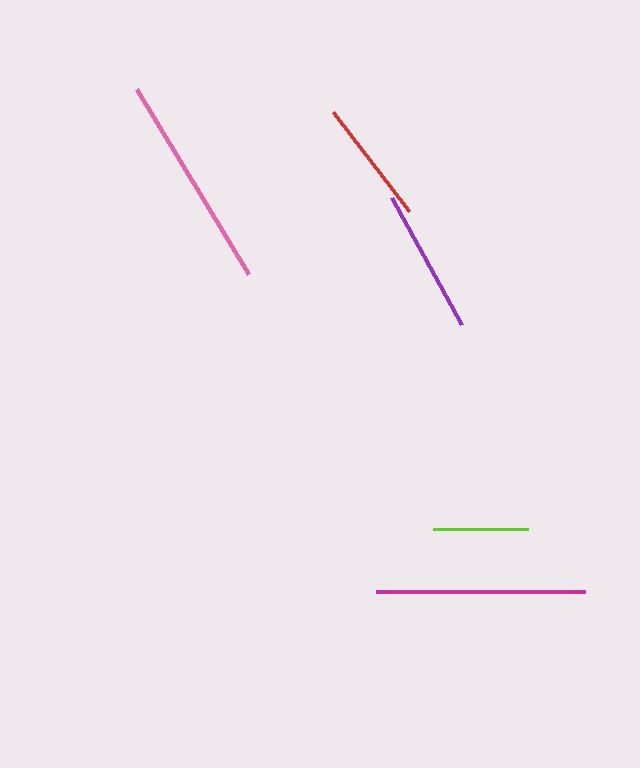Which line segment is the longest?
The pink line is the longest at approximately 216 pixels.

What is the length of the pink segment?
The pink segment is approximately 216 pixels long.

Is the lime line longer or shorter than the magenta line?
The magenta line is longer than the lime line.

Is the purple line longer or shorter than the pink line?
The pink line is longer than the purple line.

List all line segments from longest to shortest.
From longest to shortest: pink, magenta, purple, red, lime.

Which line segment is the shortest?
The lime line is the shortest at approximately 95 pixels.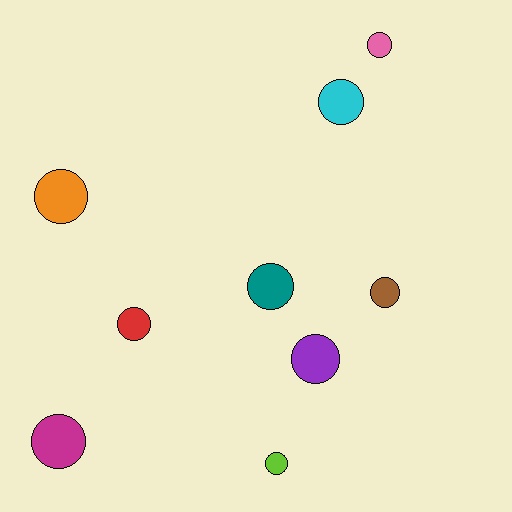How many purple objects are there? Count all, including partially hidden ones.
There is 1 purple object.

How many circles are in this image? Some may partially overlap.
There are 9 circles.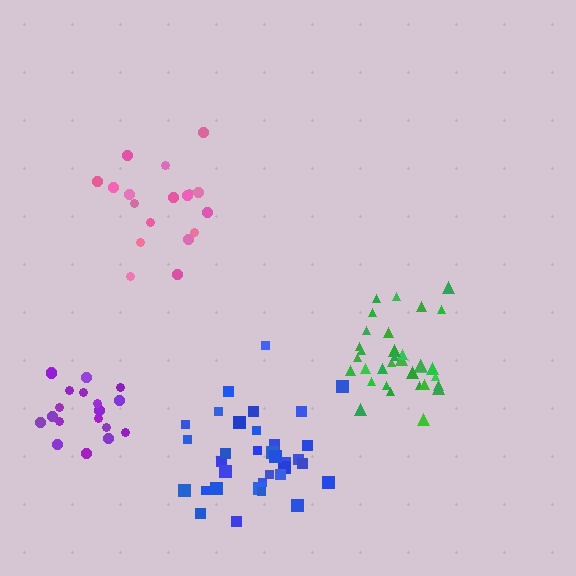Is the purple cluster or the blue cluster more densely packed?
Blue.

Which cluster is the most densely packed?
Green.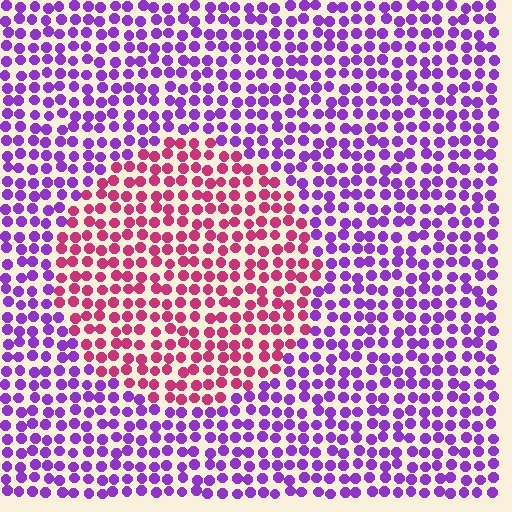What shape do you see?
I see a circle.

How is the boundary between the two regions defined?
The boundary is defined purely by a slight shift in hue (about 56 degrees). Spacing, size, and orientation are identical on both sides.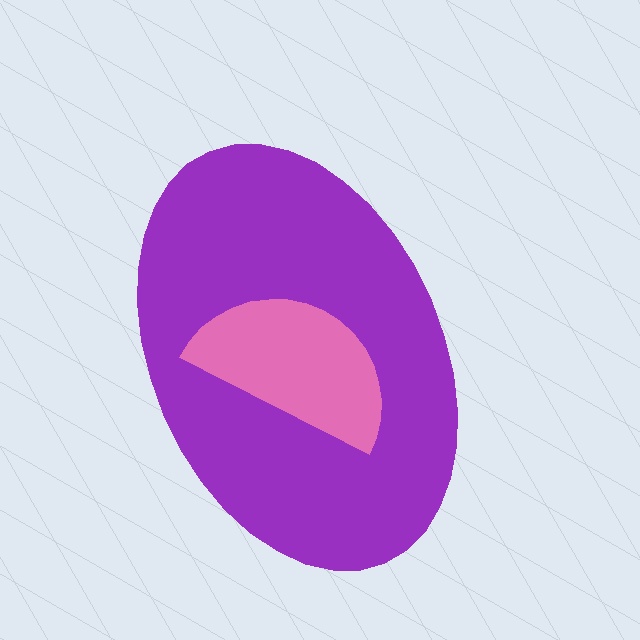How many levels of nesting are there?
2.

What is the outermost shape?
The purple ellipse.